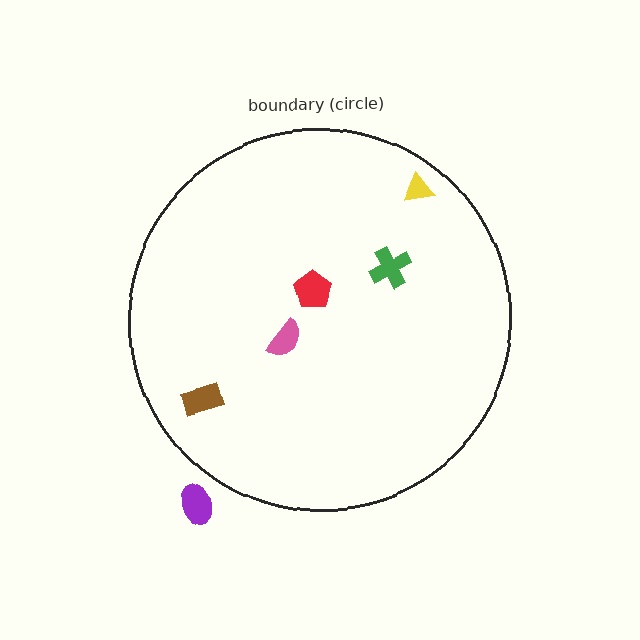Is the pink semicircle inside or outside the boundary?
Inside.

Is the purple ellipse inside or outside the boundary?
Outside.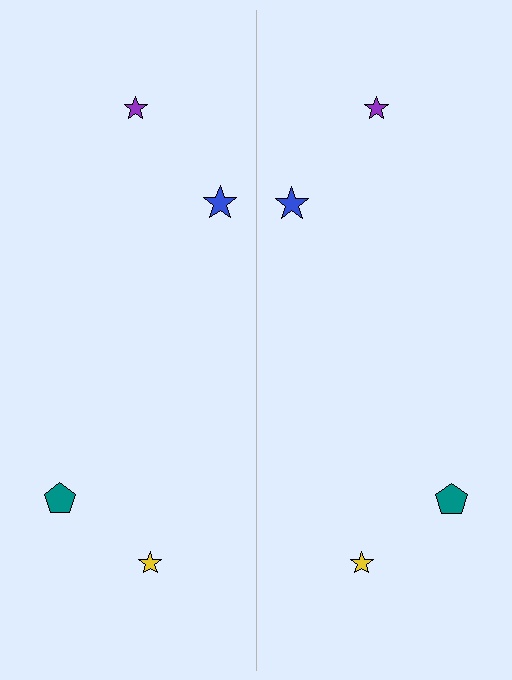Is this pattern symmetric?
Yes, this pattern has bilateral (reflection) symmetry.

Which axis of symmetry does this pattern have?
The pattern has a vertical axis of symmetry running through the center of the image.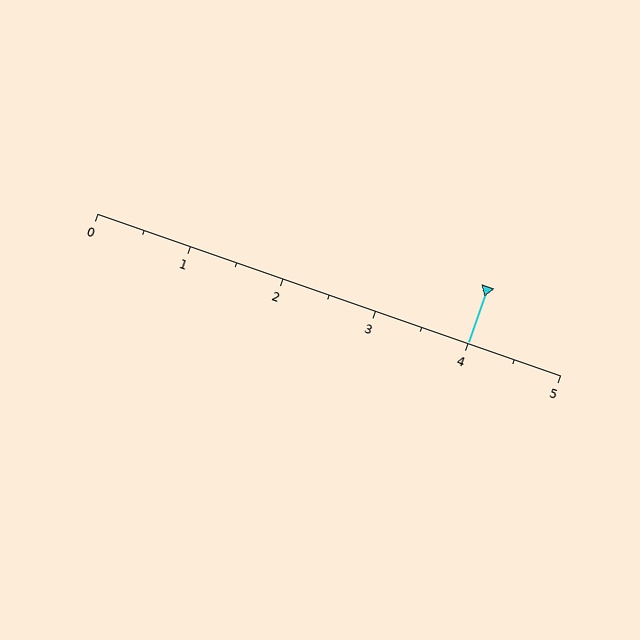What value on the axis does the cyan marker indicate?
The marker indicates approximately 4.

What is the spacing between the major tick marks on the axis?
The major ticks are spaced 1 apart.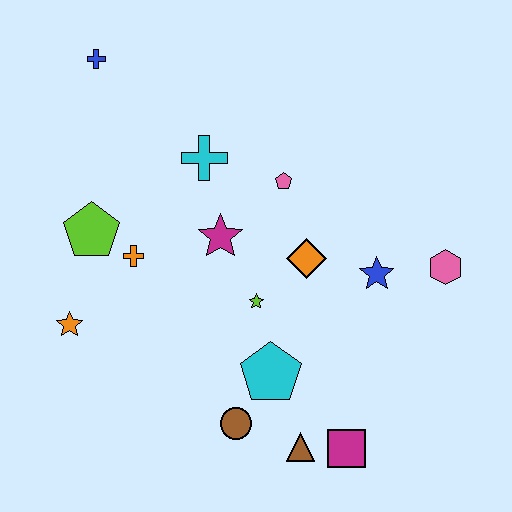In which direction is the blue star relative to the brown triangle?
The blue star is above the brown triangle.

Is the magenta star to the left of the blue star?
Yes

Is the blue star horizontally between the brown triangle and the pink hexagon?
Yes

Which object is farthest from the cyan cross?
The magenta square is farthest from the cyan cross.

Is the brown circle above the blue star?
No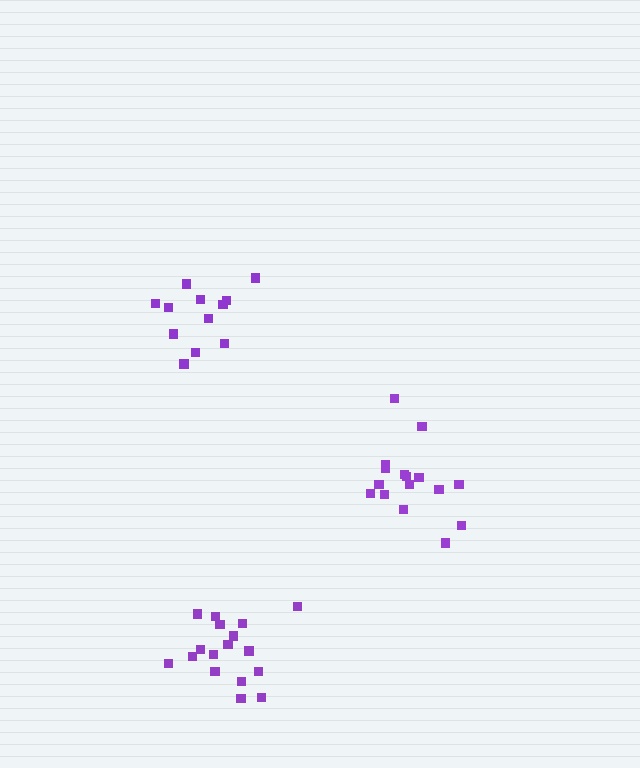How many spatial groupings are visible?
There are 3 spatial groupings.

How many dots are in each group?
Group 1: 16 dots, Group 2: 12 dots, Group 3: 17 dots (45 total).